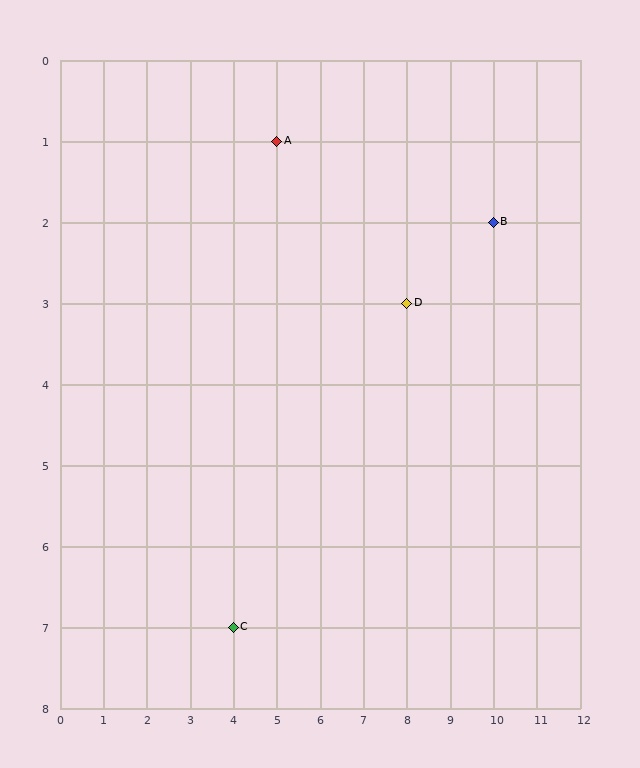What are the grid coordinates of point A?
Point A is at grid coordinates (5, 1).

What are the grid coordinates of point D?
Point D is at grid coordinates (8, 3).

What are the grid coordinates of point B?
Point B is at grid coordinates (10, 2).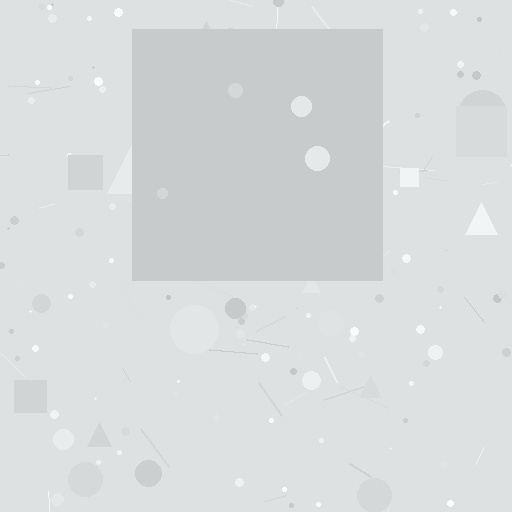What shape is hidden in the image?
A square is hidden in the image.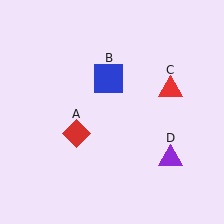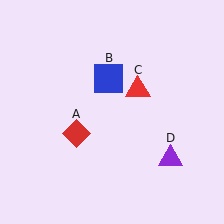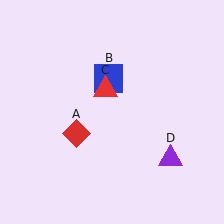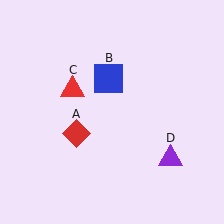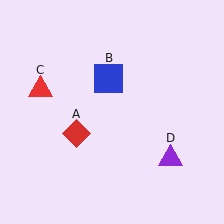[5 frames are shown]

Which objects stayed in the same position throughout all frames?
Red diamond (object A) and blue square (object B) and purple triangle (object D) remained stationary.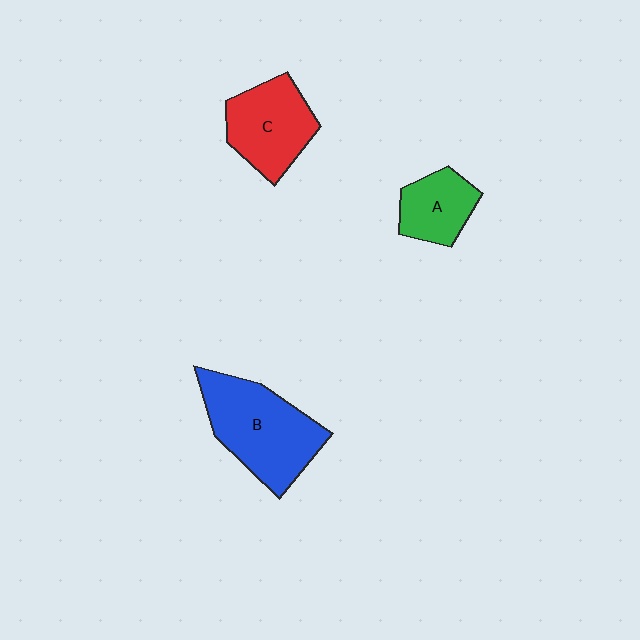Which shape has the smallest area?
Shape A (green).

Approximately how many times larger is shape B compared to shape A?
Approximately 2.0 times.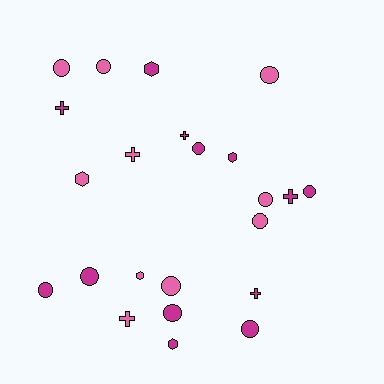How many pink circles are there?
There are 6 pink circles.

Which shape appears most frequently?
Circle, with 12 objects.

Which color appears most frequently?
Magenta, with 13 objects.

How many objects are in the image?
There are 23 objects.